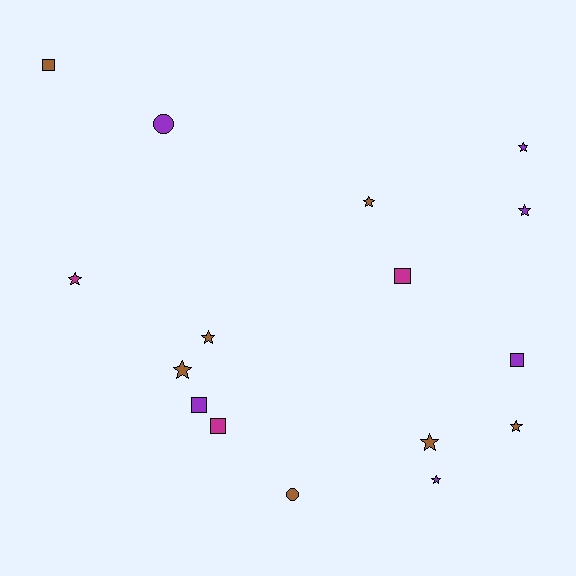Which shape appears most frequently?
Star, with 9 objects.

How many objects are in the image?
There are 16 objects.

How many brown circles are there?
There is 1 brown circle.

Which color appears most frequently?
Brown, with 7 objects.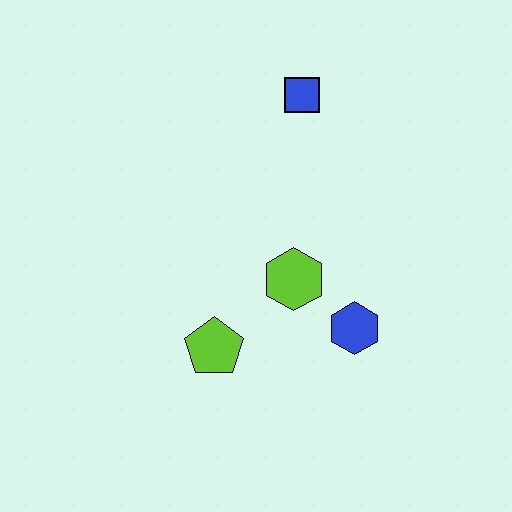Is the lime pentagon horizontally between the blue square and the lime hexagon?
No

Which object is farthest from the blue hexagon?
The blue square is farthest from the blue hexagon.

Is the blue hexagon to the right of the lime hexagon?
Yes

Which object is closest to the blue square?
The lime hexagon is closest to the blue square.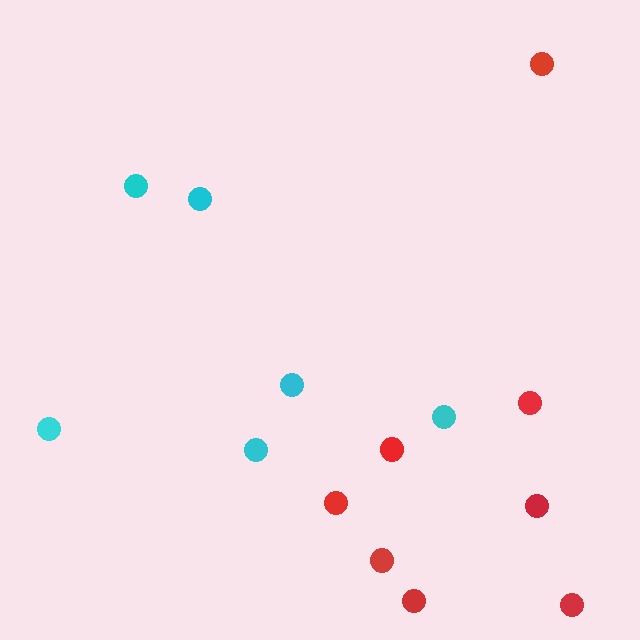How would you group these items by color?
There are 2 groups: one group of cyan circles (6) and one group of red circles (8).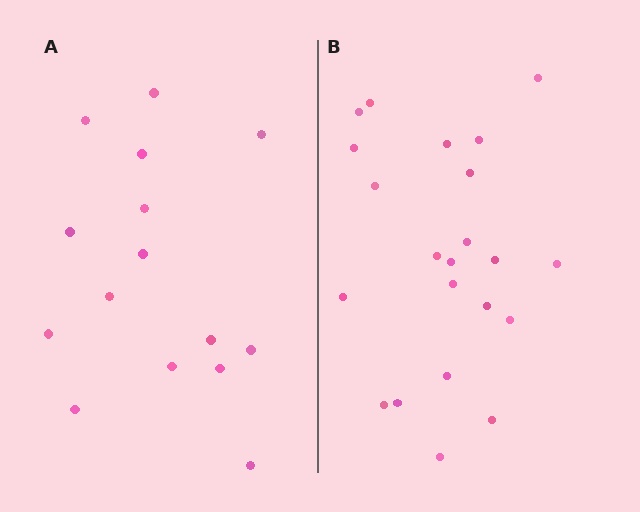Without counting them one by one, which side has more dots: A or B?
Region B (the right region) has more dots.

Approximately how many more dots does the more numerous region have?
Region B has roughly 8 or so more dots than region A.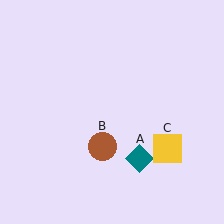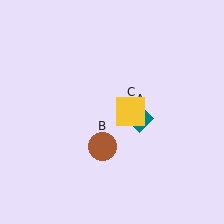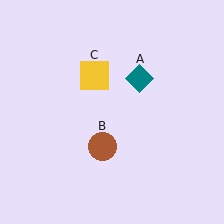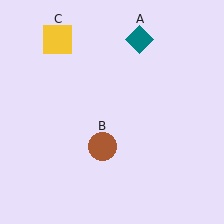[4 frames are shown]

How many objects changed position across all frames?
2 objects changed position: teal diamond (object A), yellow square (object C).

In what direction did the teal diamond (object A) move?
The teal diamond (object A) moved up.